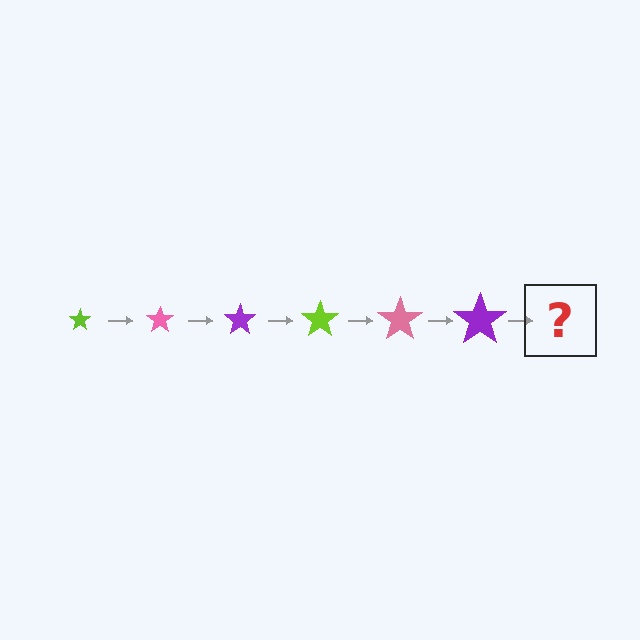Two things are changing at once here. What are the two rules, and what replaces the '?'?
The two rules are that the star grows larger each step and the color cycles through lime, pink, and purple. The '?' should be a lime star, larger than the previous one.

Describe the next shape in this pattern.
It should be a lime star, larger than the previous one.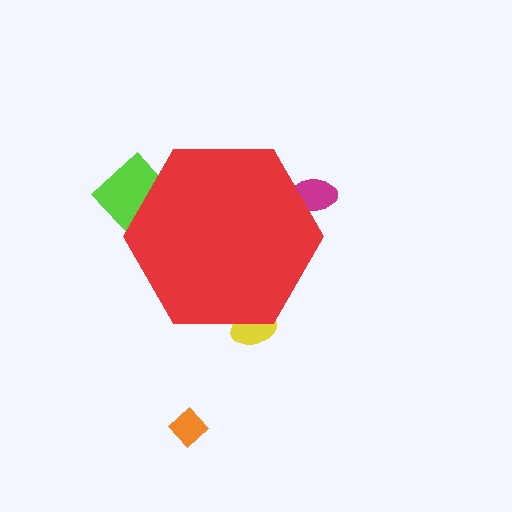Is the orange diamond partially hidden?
No, the orange diamond is fully visible.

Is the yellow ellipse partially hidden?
Yes, the yellow ellipse is partially hidden behind the red hexagon.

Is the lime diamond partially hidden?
Yes, the lime diamond is partially hidden behind the red hexagon.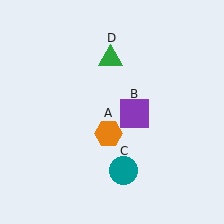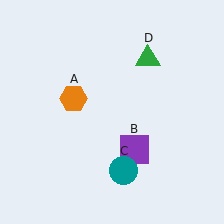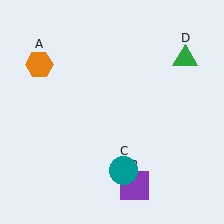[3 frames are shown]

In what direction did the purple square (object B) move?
The purple square (object B) moved down.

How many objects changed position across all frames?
3 objects changed position: orange hexagon (object A), purple square (object B), green triangle (object D).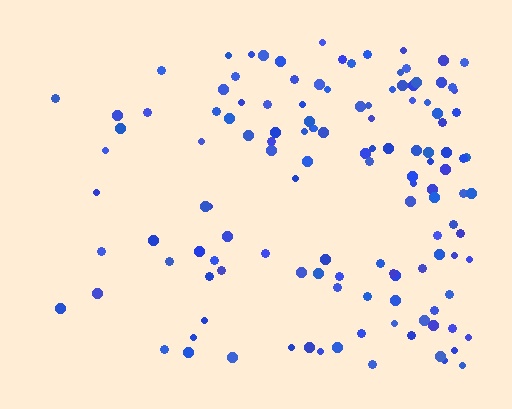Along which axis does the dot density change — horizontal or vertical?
Horizontal.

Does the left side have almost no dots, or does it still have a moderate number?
Still a moderate number, just noticeably fewer than the right.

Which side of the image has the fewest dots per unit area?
The left.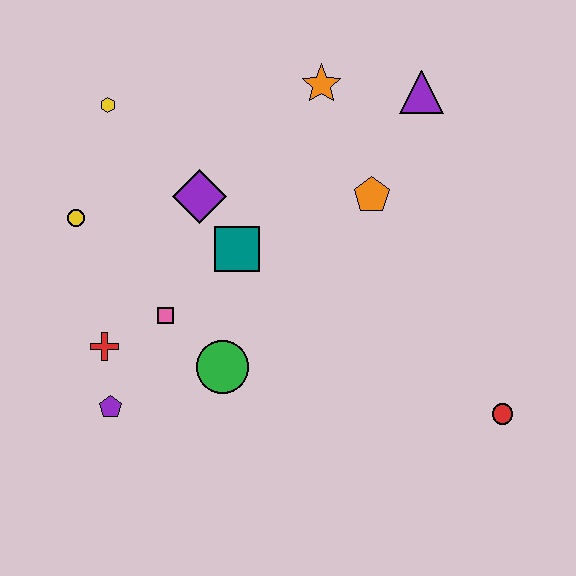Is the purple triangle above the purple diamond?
Yes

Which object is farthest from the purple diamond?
The red circle is farthest from the purple diamond.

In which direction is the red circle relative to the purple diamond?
The red circle is to the right of the purple diamond.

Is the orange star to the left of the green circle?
No